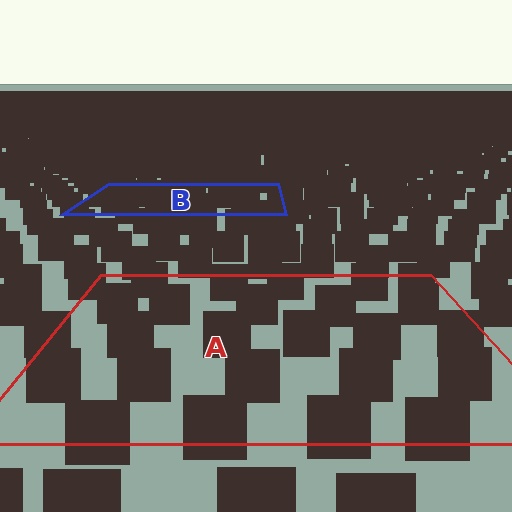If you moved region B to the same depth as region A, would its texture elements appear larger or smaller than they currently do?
They would appear larger. At a closer depth, the same texture elements are projected at a bigger on-screen size.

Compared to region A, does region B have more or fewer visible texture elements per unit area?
Region B has more texture elements per unit area — they are packed more densely because it is farther away.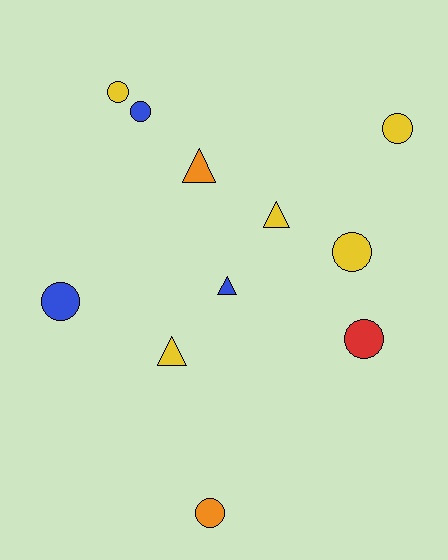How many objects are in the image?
There are 11 objects.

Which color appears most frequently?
Yellow, with 5 objects.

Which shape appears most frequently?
Circle, with 7 objects.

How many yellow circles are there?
There are 3 yellow circles.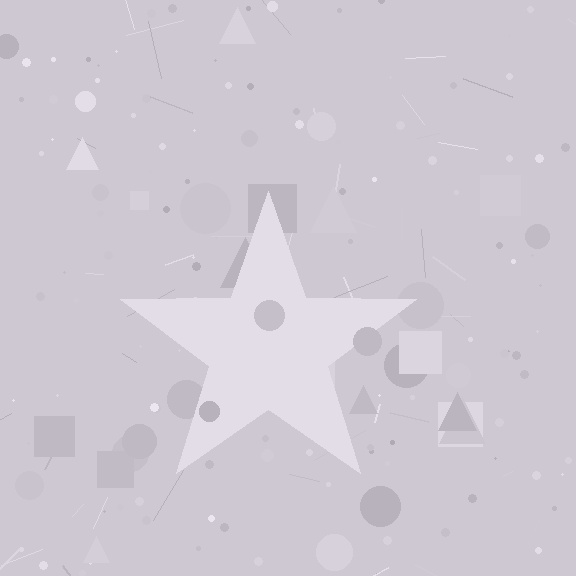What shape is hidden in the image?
A star is hidden in the image.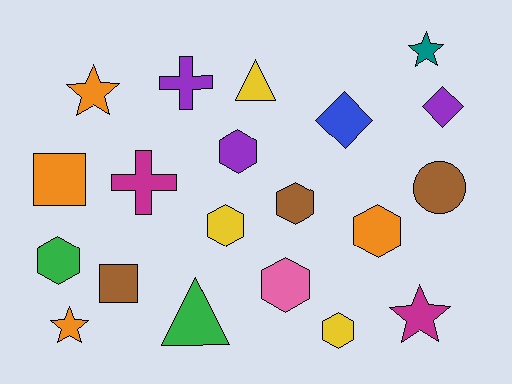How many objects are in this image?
There are 20 objects.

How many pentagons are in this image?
There are no pentagons.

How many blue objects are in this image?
There is 1 blue object.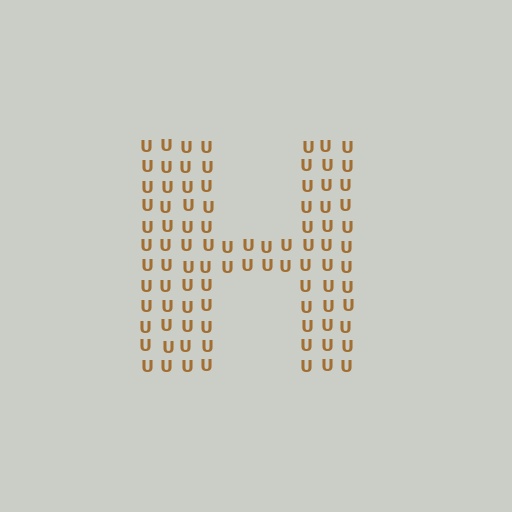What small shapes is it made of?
It is made of small letter U's.